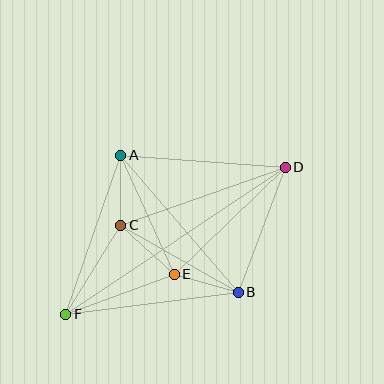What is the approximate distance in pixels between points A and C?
The distance between A and C is approximately 70 pixels.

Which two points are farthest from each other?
Points D and F are farthest from each other.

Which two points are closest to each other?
Points B and E are closest to each other.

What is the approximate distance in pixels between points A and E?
The distance between A and E is approximately 130 pixels.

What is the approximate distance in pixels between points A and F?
The distance between A and F is approximately 168 pixels.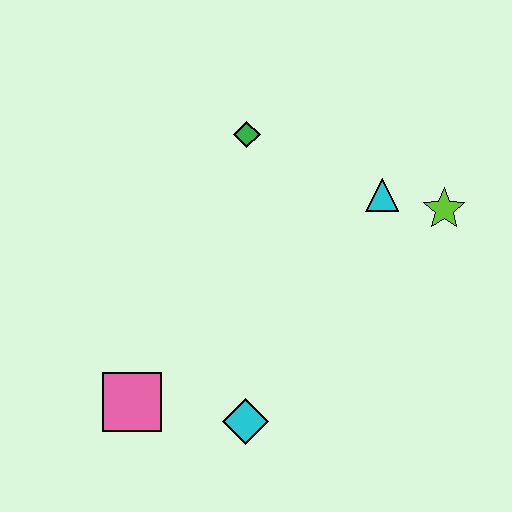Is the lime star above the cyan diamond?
Yes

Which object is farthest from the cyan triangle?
The pink square is farthest from the cyan triangle.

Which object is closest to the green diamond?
The cyan triangle is closest to the green diamond.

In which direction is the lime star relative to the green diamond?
The lime star is to the right of the green diamond.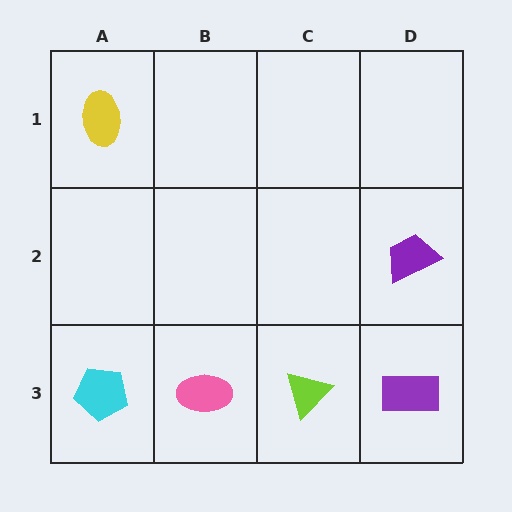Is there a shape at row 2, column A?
No, that cell is empty.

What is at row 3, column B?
A pink ellipse.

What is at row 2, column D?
A purple trapezoid.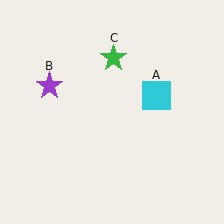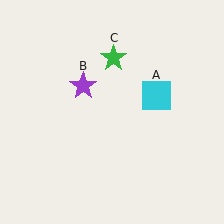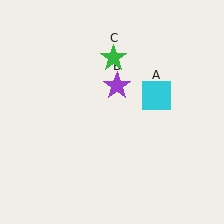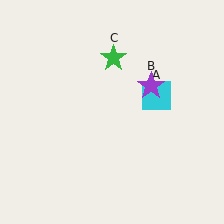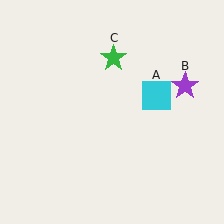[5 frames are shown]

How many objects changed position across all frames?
1 object changed position: purple star (object B).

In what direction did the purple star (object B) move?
The purple star (object B) moved right.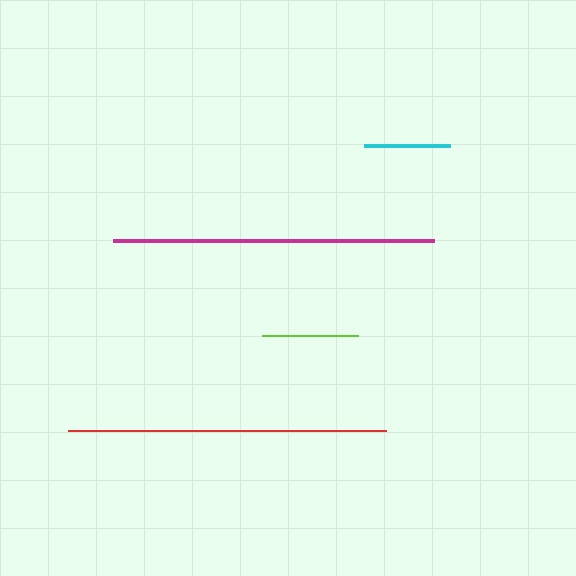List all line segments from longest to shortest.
From longest to shortest: magenta, red, lime, cyan.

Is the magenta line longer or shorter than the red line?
The magenta line is longer than the red line.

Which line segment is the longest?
The magenta line is the longest at approximately 321 pixels.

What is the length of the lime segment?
The lime segment is approximately 96 pixels long.